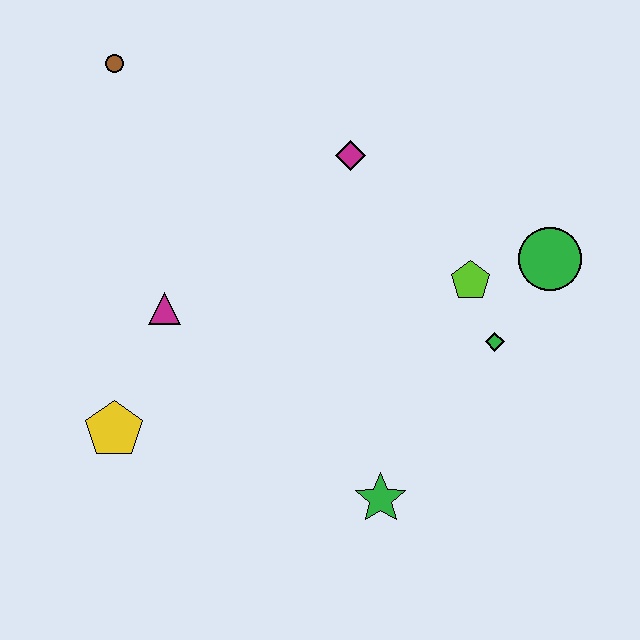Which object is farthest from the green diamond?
The brown circle is farthest from the green diamond.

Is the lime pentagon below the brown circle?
Yes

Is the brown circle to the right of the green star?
No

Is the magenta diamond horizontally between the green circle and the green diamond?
No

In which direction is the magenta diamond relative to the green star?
The magenta diamond is above the green star.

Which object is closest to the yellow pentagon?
The magenta triangle is closest to the yellow pentagon.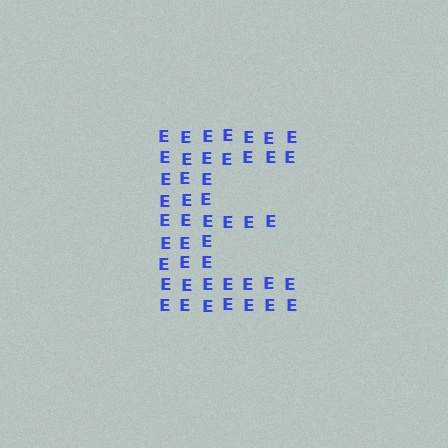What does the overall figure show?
The overall figure shows the letter E.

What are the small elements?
The small elements are letter E's.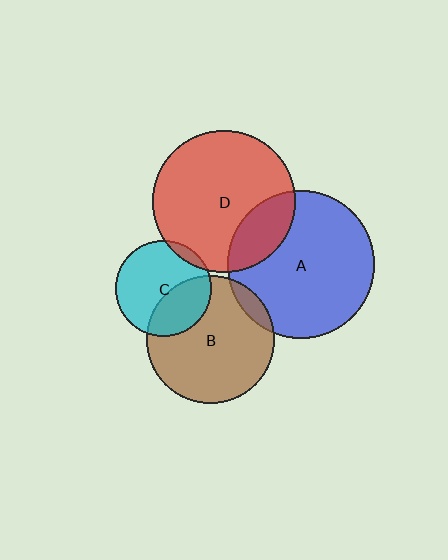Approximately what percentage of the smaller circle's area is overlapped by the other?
Approximately 20%.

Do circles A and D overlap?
Yes.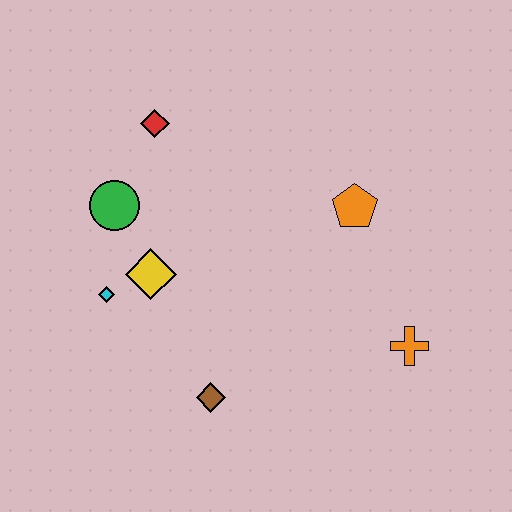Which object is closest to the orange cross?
The orange pentagon is closest to the orange cross.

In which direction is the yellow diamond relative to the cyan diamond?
The yellow diamond is to the right of the cyan diamond.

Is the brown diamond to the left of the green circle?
No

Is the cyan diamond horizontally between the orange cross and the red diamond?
No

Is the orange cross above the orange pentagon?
No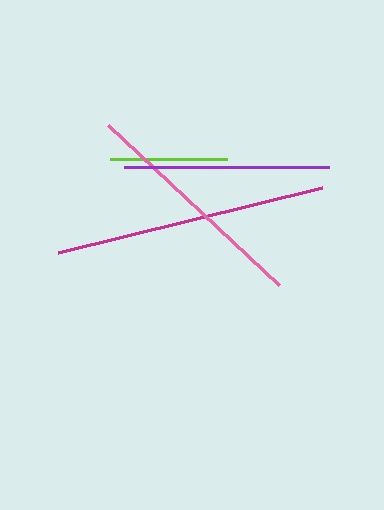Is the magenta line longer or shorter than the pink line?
The magenta line is longer than the pink line.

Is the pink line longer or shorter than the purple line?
The pink line is longer than the purple line.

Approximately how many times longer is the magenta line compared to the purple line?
The magenta line is approximately 1.3 times the length of the purple line.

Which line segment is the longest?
The magenta line is the longest at approximately 272 pixels.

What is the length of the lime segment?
The lime segment is approximately 117 pixels long.